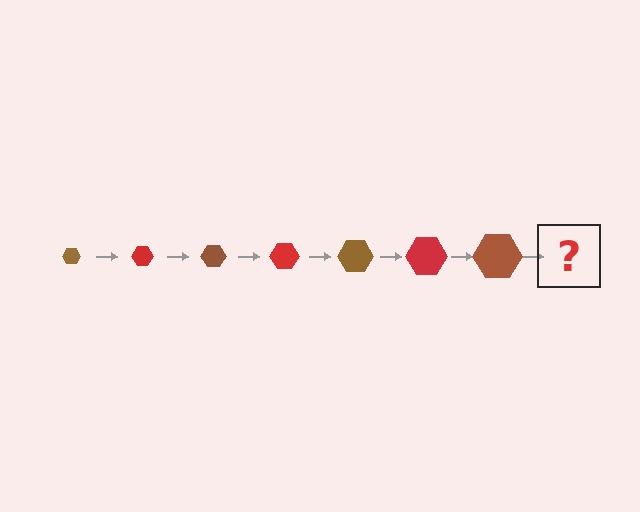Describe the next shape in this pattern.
It should be a red hexagon, larger than the previous one.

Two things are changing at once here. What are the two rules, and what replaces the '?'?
The two rules are that the hexagon grows larger each step and the color cycles through brown and red. The '?' should be a red hexagon, larger than the previous one.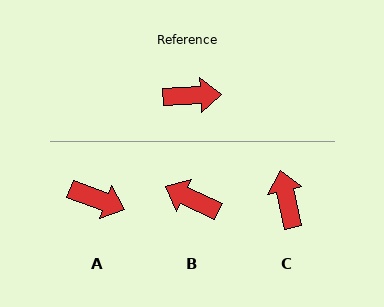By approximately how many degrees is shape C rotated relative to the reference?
Approximately 99 degrees counter-clockwise.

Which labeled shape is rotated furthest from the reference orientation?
B, about 152 degrees away.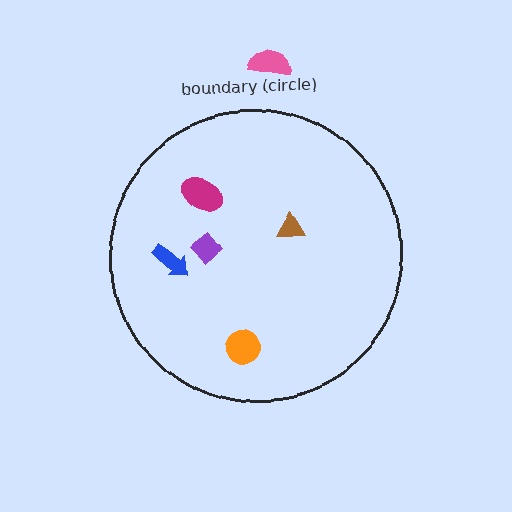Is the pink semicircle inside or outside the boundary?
Outside.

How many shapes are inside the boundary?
5 inside, 1 outside.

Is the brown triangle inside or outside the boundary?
Inside.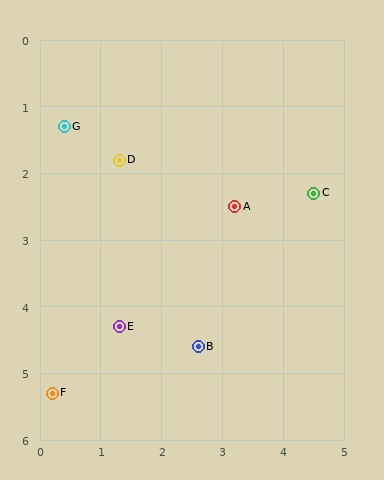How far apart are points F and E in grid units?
Points F and E are about 1.5 grid units apart.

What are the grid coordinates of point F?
Point F is at approximately (0.2, 5.3).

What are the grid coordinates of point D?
Point D is at approximately (1.3, 1.8).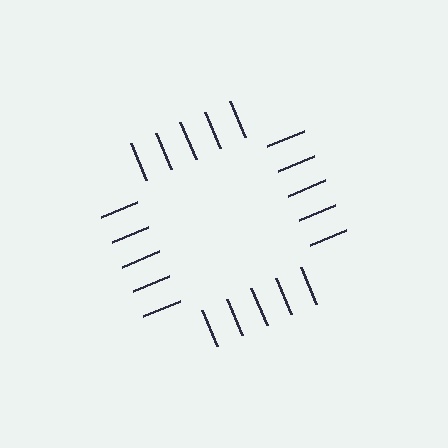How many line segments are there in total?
20 — 5 along each of the 4 edges.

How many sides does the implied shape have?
4 sides — the line-ends trace a square.